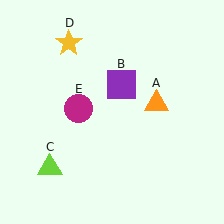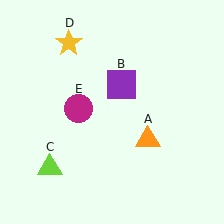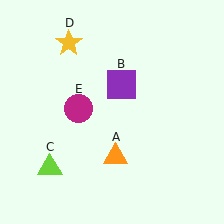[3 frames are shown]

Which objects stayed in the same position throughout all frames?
Purple square (object B) and lime triangle (object C) and yellow star (object D) and magenta circle (object E) remained stationary.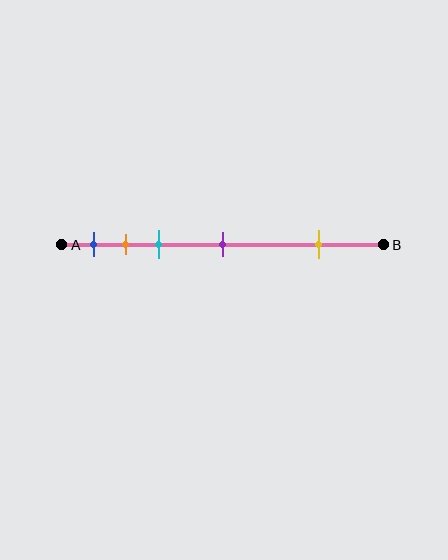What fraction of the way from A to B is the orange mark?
The orange mark is approximately 20% (0.2) of the way from A to B.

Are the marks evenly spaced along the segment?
No, the marks are not evenly spaced.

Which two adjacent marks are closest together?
The orange and cyan marks are the closest adjacent pair.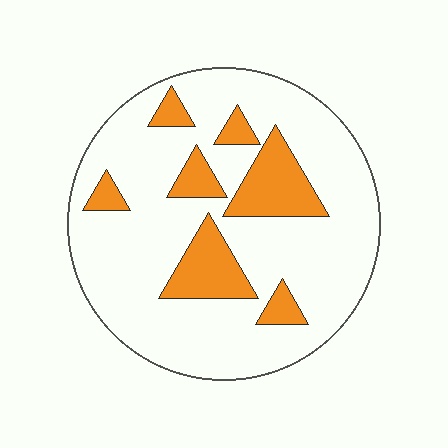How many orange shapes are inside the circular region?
7.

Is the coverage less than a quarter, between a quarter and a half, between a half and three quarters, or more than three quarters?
Less than a quarter.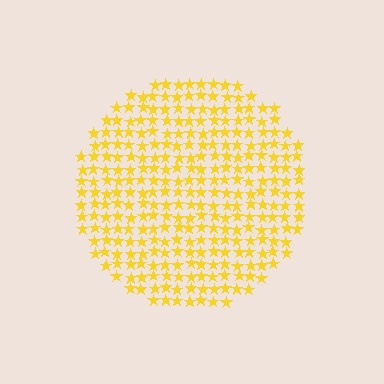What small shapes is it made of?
It is made of small stars.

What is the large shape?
The large shape is a circle.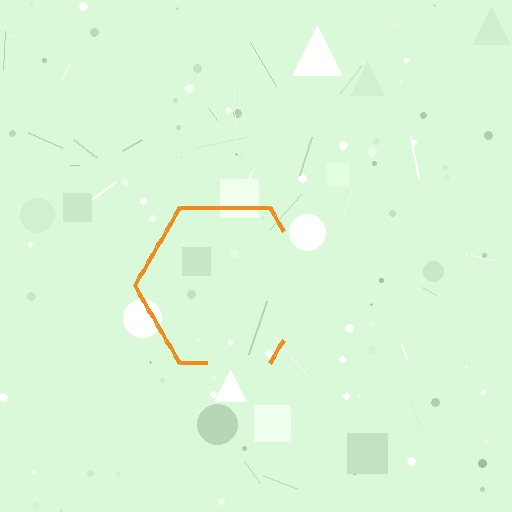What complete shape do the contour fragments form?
The contour fragments form a hexagon.